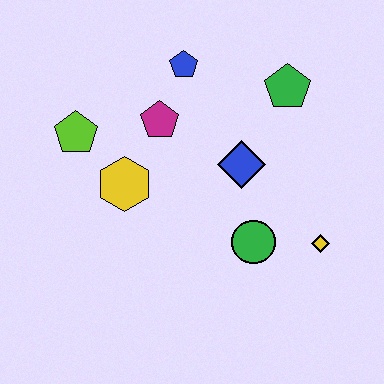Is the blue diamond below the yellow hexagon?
No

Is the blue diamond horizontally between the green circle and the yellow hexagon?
Yes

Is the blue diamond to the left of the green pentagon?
Yes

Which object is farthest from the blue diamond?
The lime pentagon is farthest from the blue diamond.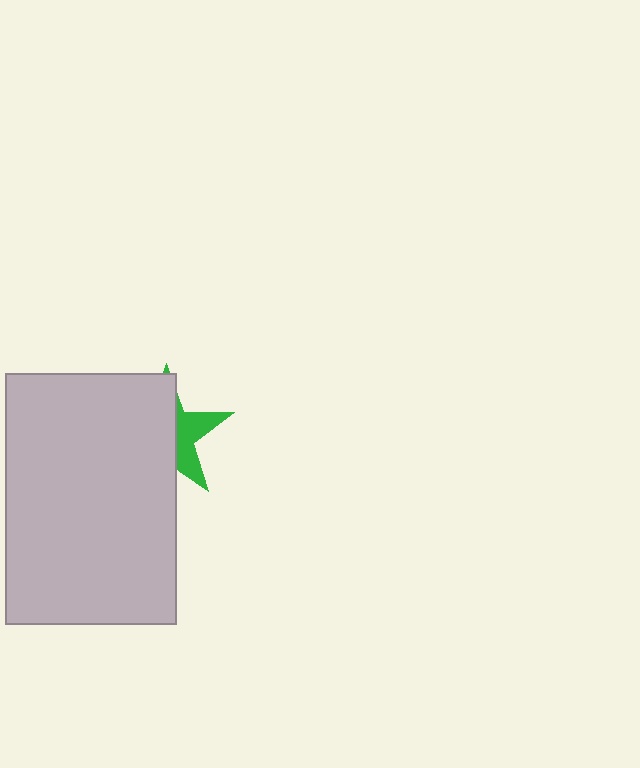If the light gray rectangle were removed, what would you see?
You would see the complete green star.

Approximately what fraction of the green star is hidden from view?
Roughly 65% of the green star is hidden behind the light gray rectangle.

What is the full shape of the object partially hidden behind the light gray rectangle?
The partially hidden object is a green star.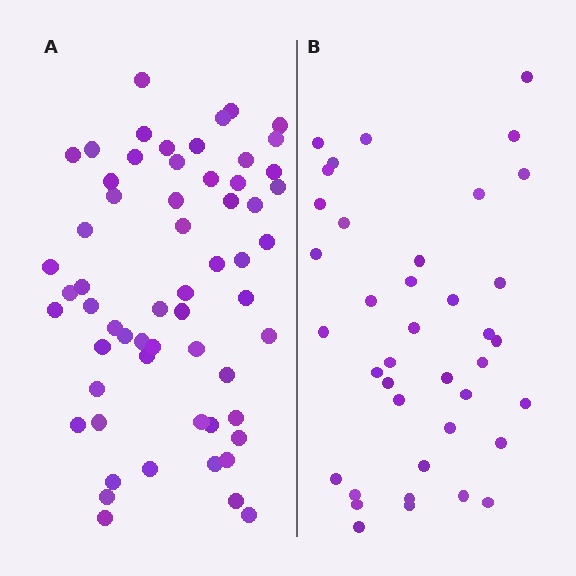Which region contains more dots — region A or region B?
Region A (the left region) has more dots.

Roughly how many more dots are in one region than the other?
Region A has approximately 20 more dots than region B.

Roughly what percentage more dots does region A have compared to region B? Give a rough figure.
About 55% more.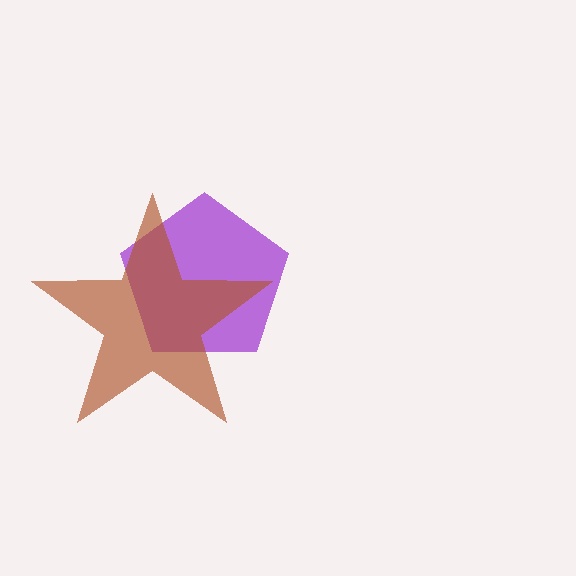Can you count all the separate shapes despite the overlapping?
Yes, there are 2 separate shapes.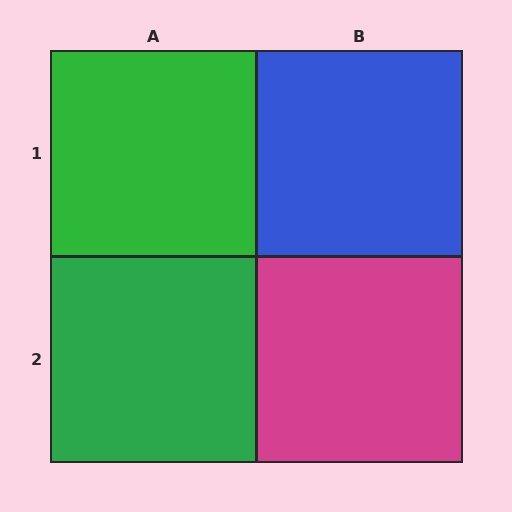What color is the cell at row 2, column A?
Green.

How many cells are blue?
1 cell is blue.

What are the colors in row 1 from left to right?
Green, blue.